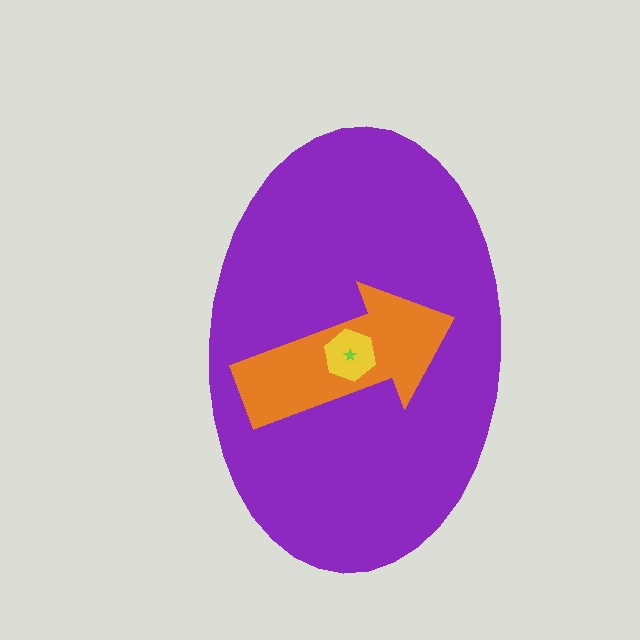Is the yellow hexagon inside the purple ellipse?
Yes.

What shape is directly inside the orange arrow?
The yellow hexagon.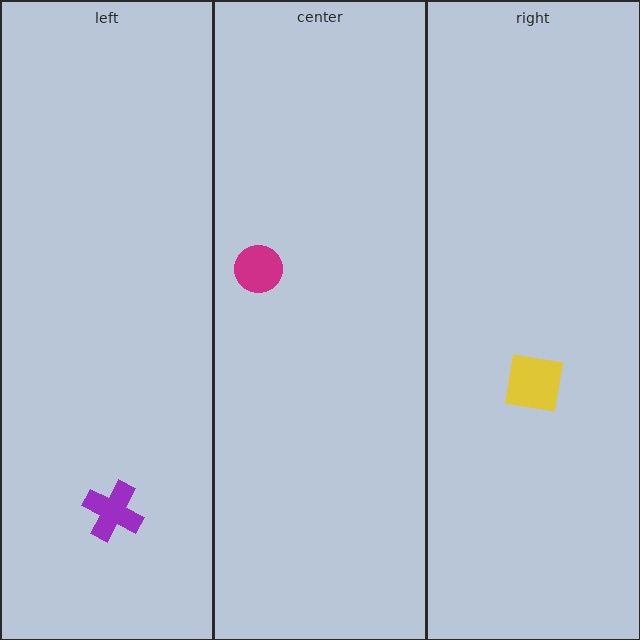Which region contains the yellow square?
The right region.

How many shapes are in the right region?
1.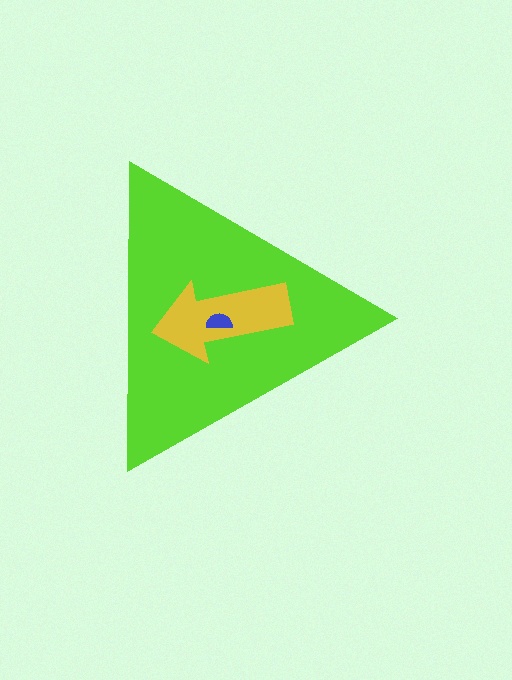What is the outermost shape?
The lime triangle.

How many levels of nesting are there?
3.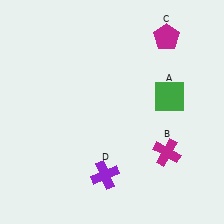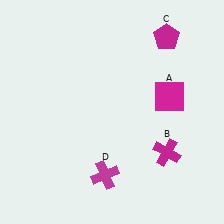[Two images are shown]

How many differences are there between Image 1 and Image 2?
There are 2 differences between the two images.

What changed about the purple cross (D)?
In Image 1, D is purple. In Image 2, it changed to magenta.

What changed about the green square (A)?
In Image 1, A is green. In Image 2, it changed to magenta.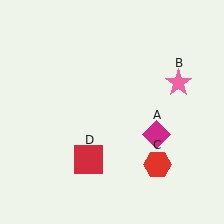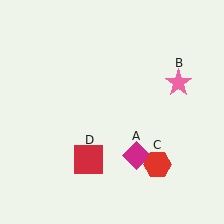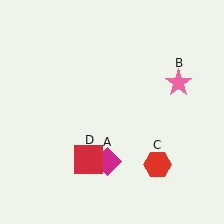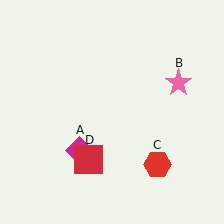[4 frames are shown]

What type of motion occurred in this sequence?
The magenta diamond (object A) rotated clockwise around the center of the scene.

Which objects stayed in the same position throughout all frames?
Pink star (object B) and red hexagon (object C) and red square (object D) remained stationary.